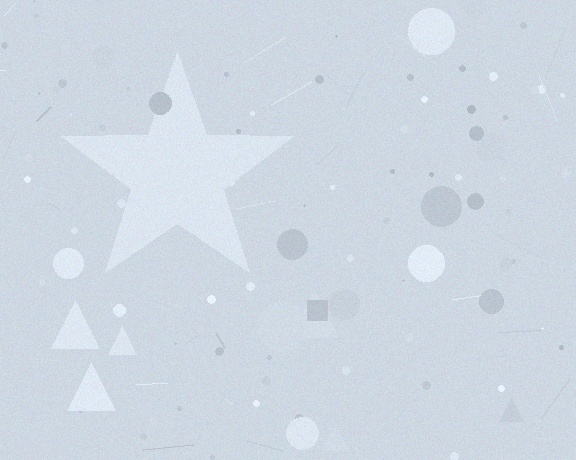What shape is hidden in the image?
A star is hidden in the image.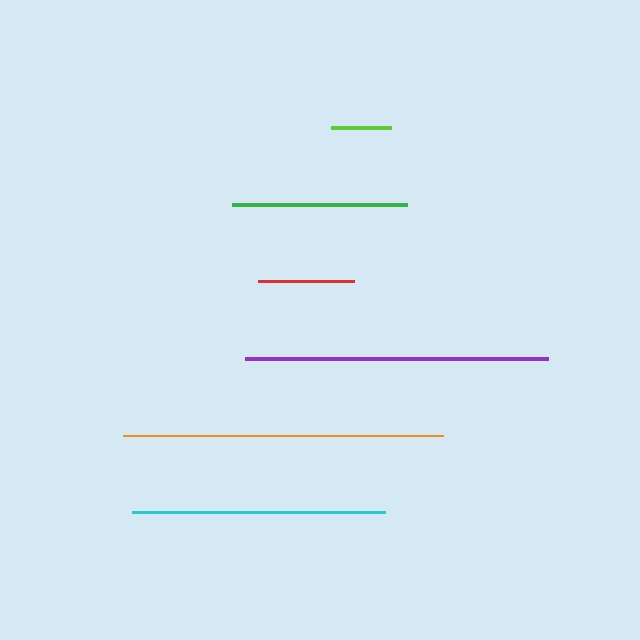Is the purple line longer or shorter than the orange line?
The orange line is longer than the purple line.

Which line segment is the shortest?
The lime line is the shortest at approximately 60 pixels.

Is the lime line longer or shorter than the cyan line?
The cyan line is longer than the lime line.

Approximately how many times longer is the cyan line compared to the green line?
The cyan line is approximately 1.4 times the length of the green line.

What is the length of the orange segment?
The orange segment is approximately 321 pixels long.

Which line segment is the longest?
The orange line is the longest at approximately 321 pixels.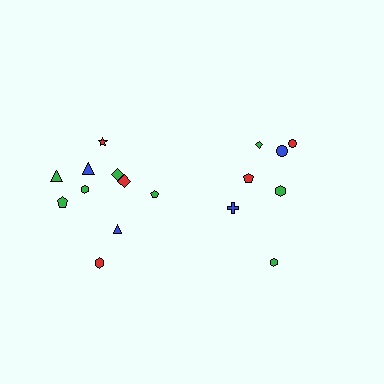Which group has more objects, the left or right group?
The left group.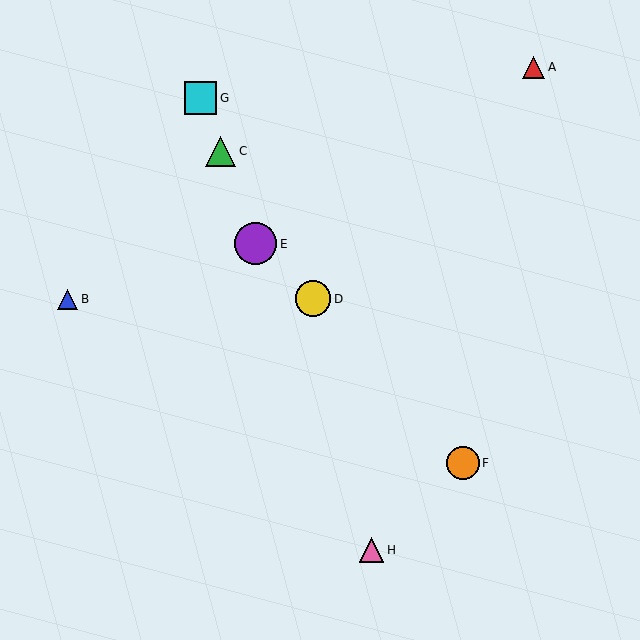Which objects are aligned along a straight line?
Objects C, E, G, H are aligned along a straight line.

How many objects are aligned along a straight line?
4 objects (C, E, G, H) are aligned along a straight line.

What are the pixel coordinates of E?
Object E is at (256, 244).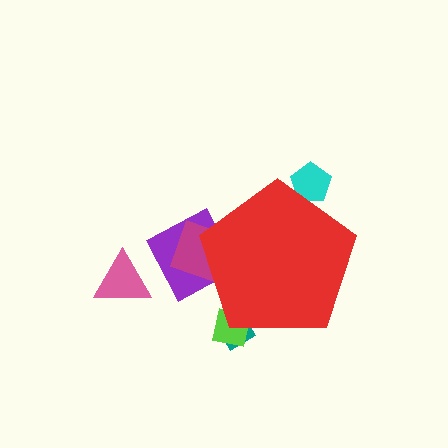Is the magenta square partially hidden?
Yes, the magenta square is partially hidden behind the red pentagon.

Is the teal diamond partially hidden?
Yes, the teal diamond is partially hidden behind the red pentagon.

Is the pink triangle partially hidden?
No, the pink triangle is fully visible.